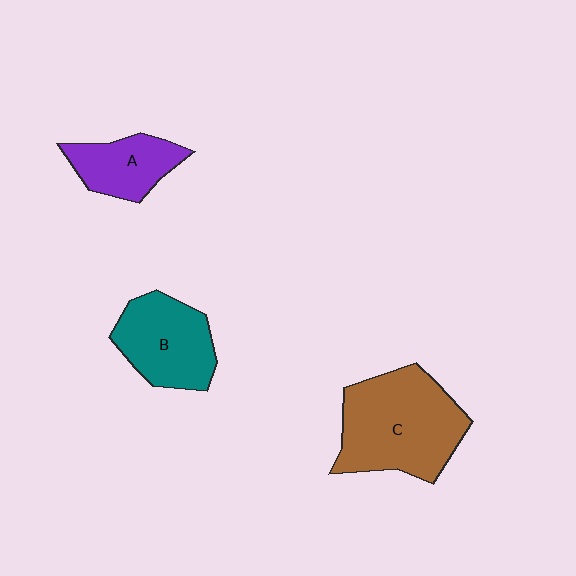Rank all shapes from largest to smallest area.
From largest to smallest: C (brown), B (teal), A (purple).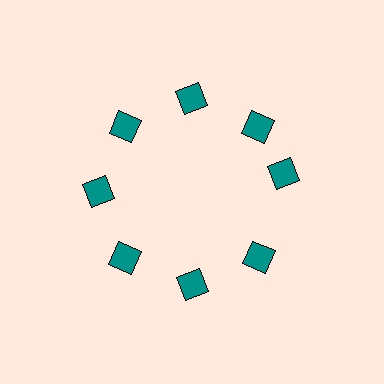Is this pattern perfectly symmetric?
No. The 8 teal diamonds are arranged in a ring, but one element near the 3 o'clock position is rotated out of alignment along the ring, breaking the 8-fold rotational symmetry.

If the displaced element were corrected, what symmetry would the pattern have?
It would have 8-fold rotational symmetry — the pattern would map onto itself every 45 degrees.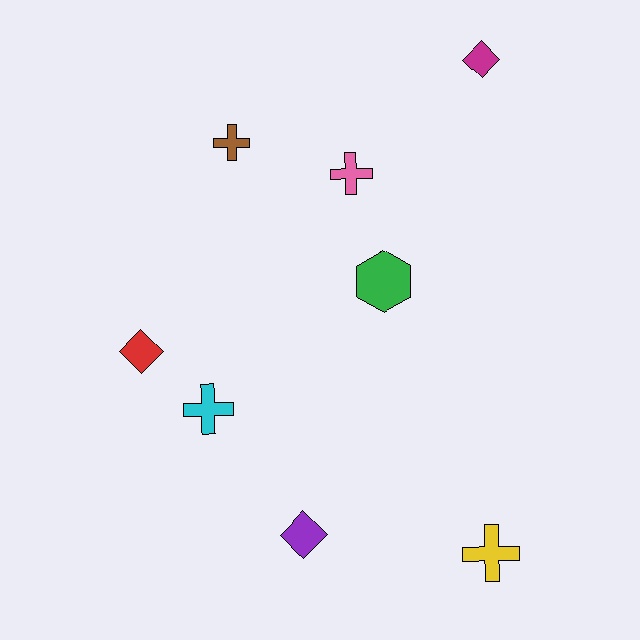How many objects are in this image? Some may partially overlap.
There are 8 objects.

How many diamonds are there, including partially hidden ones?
There are 3 diamonds.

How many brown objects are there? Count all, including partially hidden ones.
There is 1 brown object.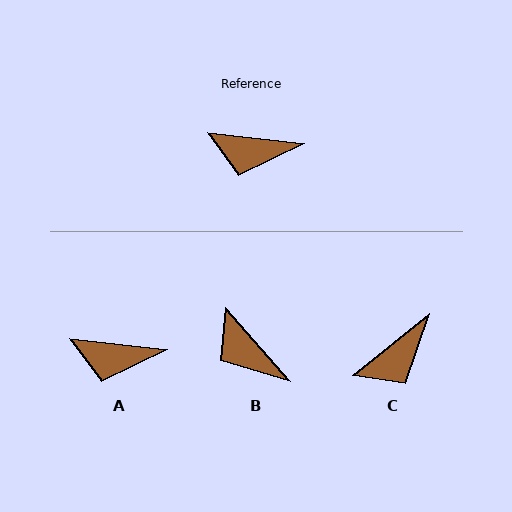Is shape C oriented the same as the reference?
No, it is off by about 45 degrees.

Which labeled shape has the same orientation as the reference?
A.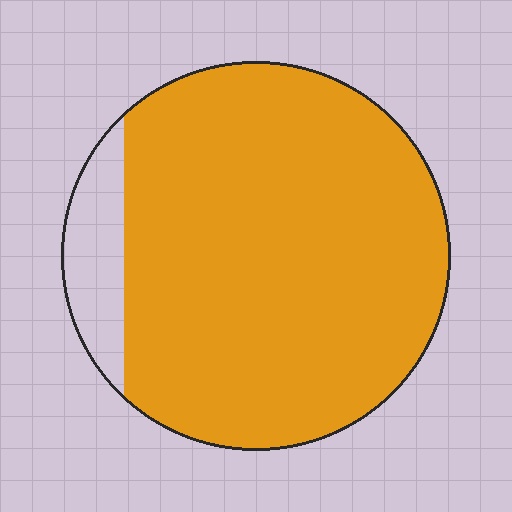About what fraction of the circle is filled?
About nine tenths (9/10).